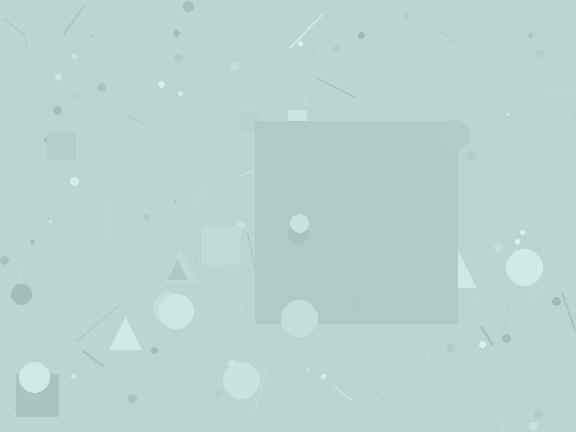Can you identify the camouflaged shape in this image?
The camouflaged shape is a square.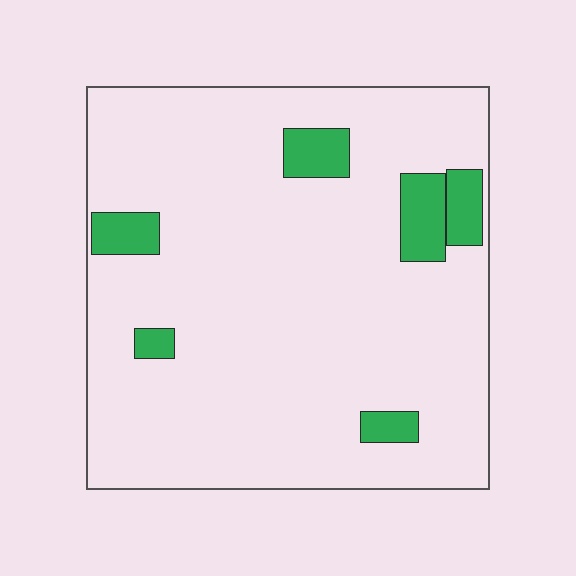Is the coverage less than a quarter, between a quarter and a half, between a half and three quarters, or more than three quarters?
Less than a quarter.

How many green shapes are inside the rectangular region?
6.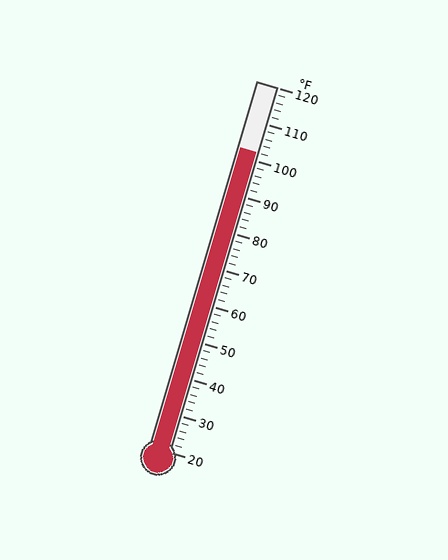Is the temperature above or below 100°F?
The temperature is above 100°F.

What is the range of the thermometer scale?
The thermometer scale ranges from 20°F to 120°F.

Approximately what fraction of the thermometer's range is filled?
The thermometer is filled to approximately 80% of its range.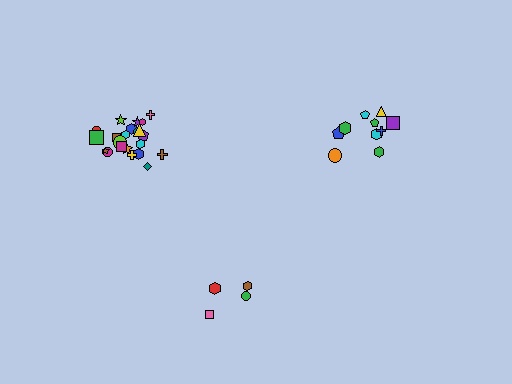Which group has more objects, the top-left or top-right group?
The top-left group.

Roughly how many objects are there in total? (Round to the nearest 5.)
Roughly 35 objects in total.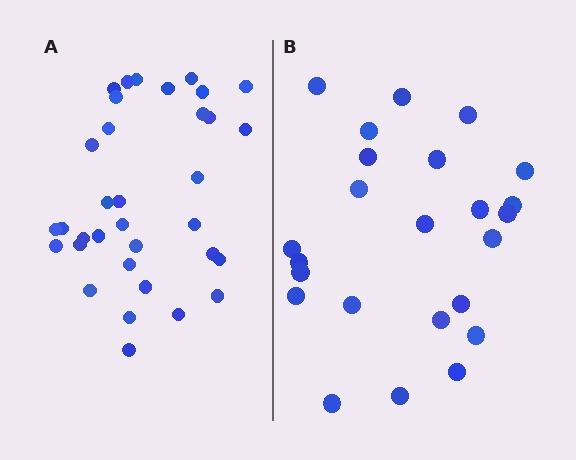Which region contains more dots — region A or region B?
Region A (the left region) has more dots.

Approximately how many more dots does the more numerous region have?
Region A has roughly 10 or so more dots than region B.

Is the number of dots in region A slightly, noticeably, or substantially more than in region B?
Region A has noticeably more, but not dramatically so. The ratio is roughly 1.4 to 1.